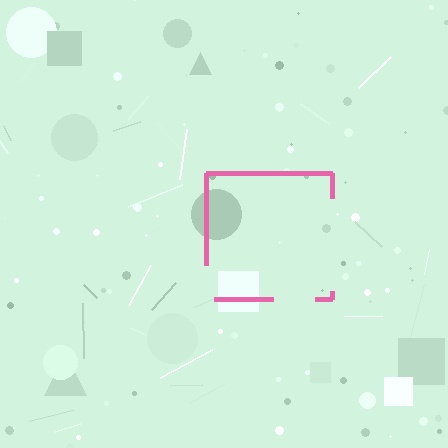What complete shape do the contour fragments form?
The contour fragments form a square.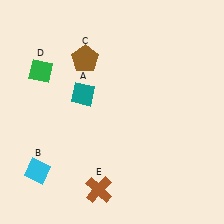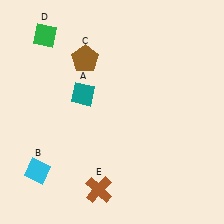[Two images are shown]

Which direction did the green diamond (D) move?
The green diamond (D) moved up.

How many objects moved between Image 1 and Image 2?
1 object moved between the two images.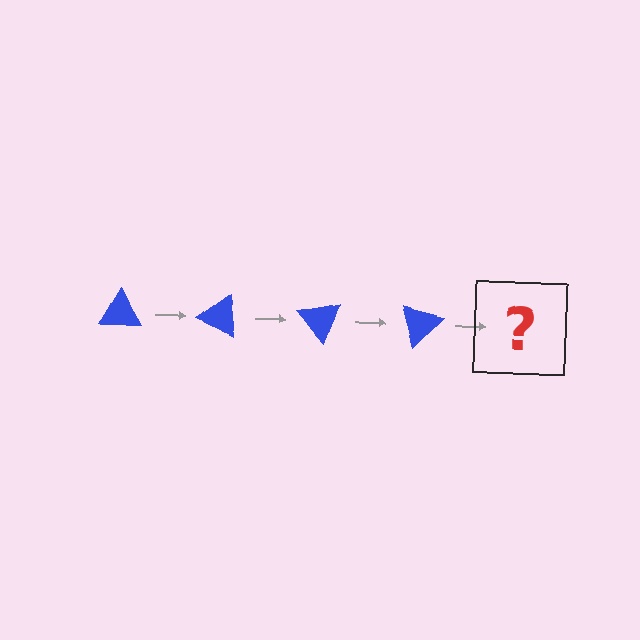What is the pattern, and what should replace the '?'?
The pattern is that the triangle rotates 25 degrees each step. The '?' should be a blue triangle rotated 100 degrees.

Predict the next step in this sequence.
The next step is a blue triangle rotated 100 degrees.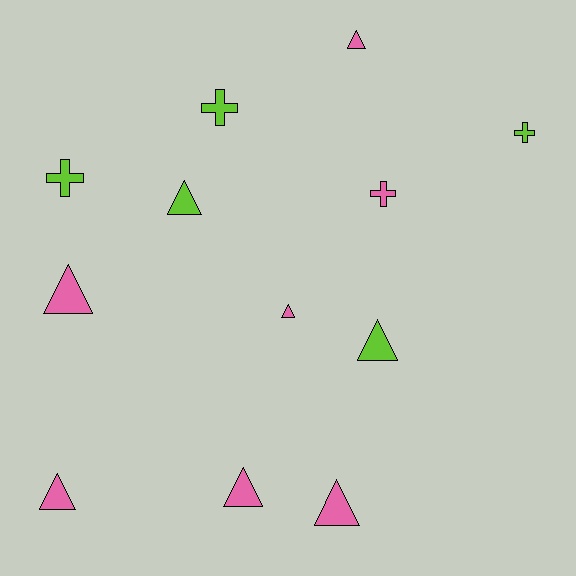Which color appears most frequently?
Pink, with 7 objects.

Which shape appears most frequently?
Triangle, with 8 objects.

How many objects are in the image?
There are 12 objects.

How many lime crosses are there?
There are 3 lime crosses.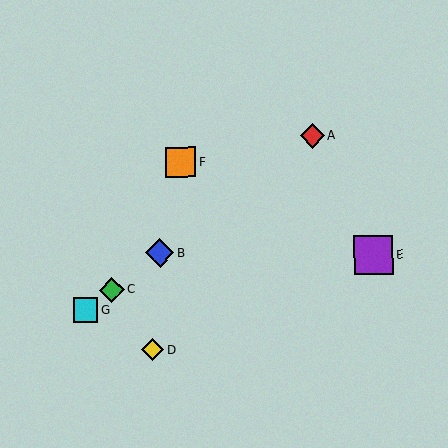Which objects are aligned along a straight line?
Objects A, B, C, G are aligned along a straight line.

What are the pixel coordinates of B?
Object B is at (160, 253).